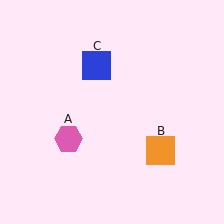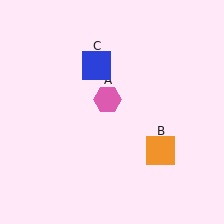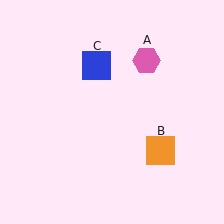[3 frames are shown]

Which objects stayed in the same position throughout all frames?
Orange square (object B) and blue square (object C) remained stationary.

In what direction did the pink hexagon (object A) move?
The pink hexagon (object A) moved up and to the right.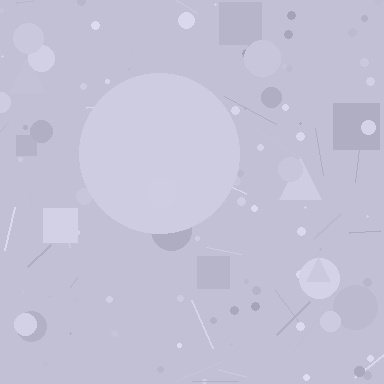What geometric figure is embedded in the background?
A circle is embedded in the background.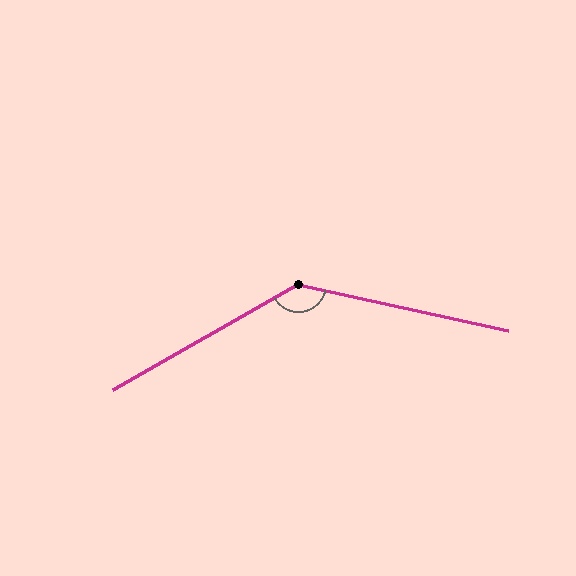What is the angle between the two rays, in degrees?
Approximately 138 degrees.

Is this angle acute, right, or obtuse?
It is obtuse.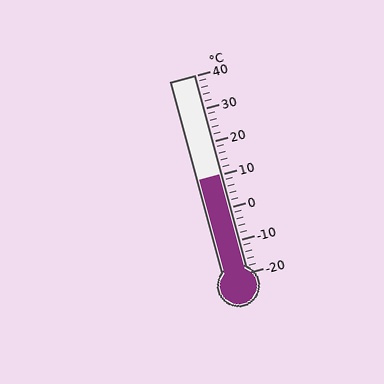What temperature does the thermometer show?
The thermometer shows approximately 10°C.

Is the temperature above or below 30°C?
The temperature is below 30°C.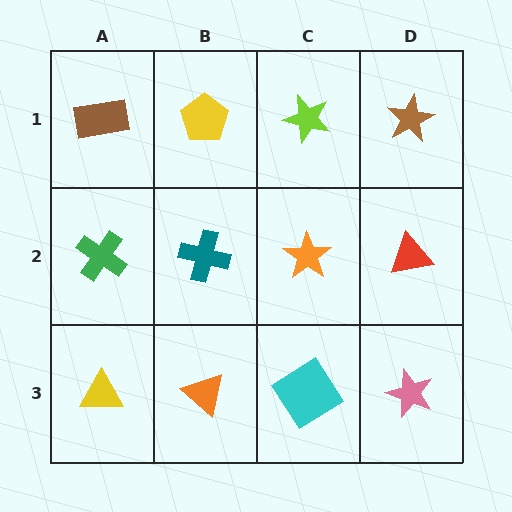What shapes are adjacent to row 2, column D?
A brown star (row 1, column D), a pink star (row 3, column D), an orange star (row 2, column C).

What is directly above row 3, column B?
A teal cross.